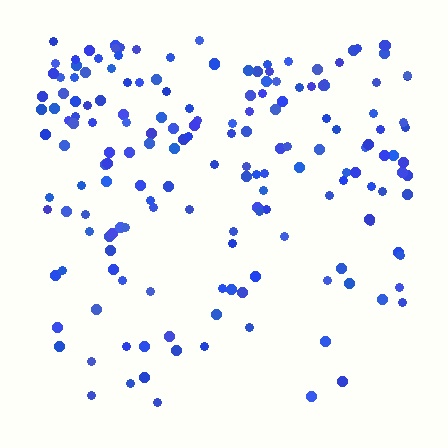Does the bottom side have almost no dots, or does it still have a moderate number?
Still a moderate number, just noticeably fewer than the top.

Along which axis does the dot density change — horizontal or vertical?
Vertical.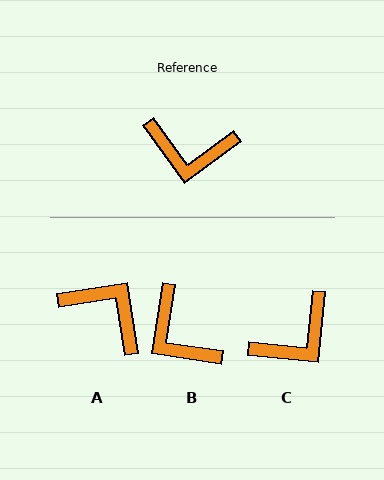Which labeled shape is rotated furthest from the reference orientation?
A, about 153 degrees away.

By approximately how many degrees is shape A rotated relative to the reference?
Approximately 153 degrees counter-clockwise.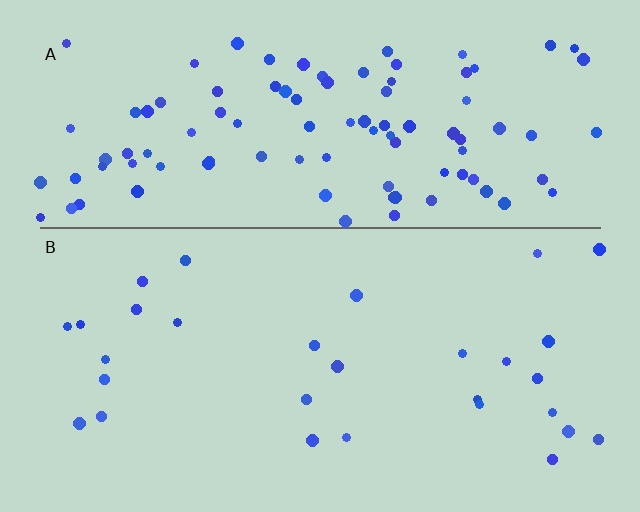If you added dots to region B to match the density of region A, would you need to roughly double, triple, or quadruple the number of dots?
Approximately quadruple.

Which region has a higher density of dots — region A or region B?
A (the top).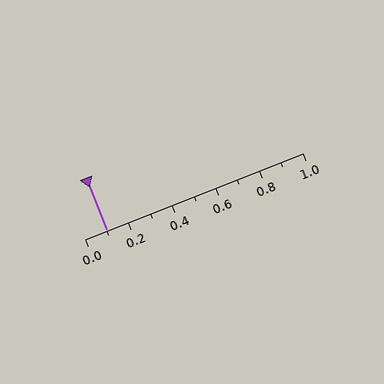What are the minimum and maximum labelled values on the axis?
The axis runs from 0.0 to 1.0.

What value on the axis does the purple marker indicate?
The marker indicates approximately 0.1.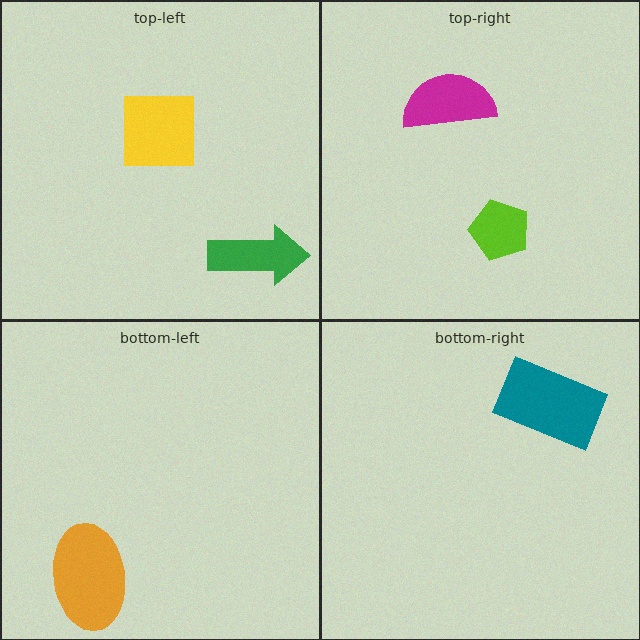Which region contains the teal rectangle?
The bottom-right region.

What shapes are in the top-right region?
The magenta semicircle, the lime pentagon.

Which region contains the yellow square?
The top-left region.